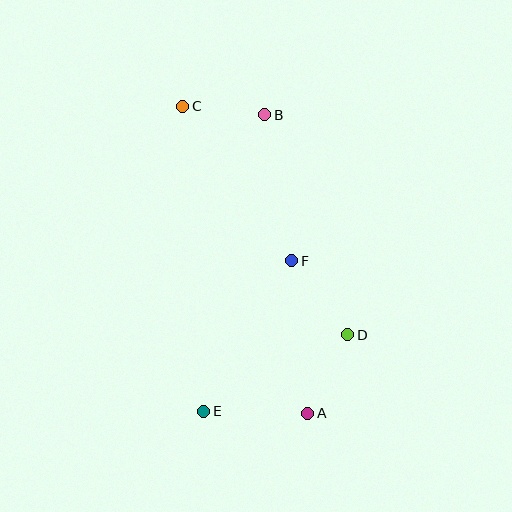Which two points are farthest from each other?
Points A and C are farthest from each other.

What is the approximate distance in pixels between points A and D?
The distance between A and D is approximately 88 pixels.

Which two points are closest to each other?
Points B and C are closest to each other.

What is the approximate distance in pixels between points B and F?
The distance between B and F is approximately 148 pixels.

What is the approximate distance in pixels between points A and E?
The distance between A and E is approximately 104 pixels.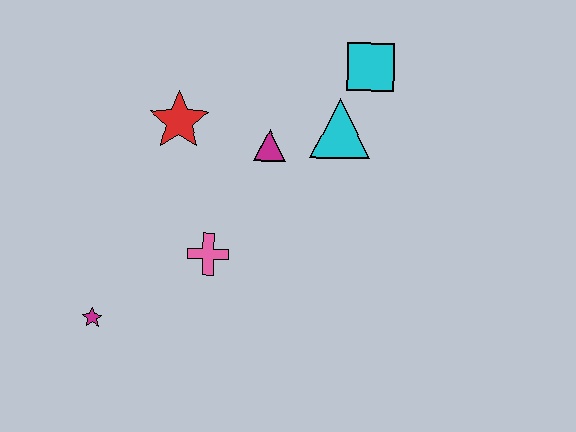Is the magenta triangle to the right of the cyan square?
No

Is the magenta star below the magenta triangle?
Yes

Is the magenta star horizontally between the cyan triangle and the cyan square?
No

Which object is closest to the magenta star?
The pink cross is closest to the magenta star.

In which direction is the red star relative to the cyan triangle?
The red star is to the left of the cyan triangle.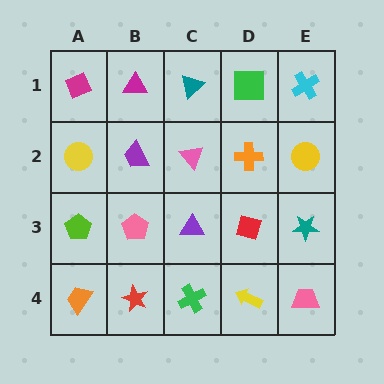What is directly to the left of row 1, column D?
A teal triangle.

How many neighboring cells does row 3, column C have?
4.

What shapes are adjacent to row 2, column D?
A green square (row 1, column D), a red square (row 3, column D), a pink triangle (row 2, column C), a yellow circle (row 2, column E).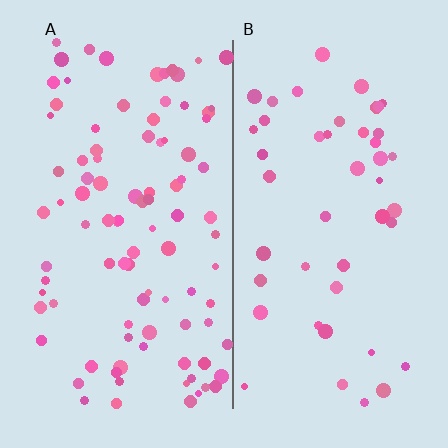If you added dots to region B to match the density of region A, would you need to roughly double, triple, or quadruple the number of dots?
Approximately double.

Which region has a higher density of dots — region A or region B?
A (the left).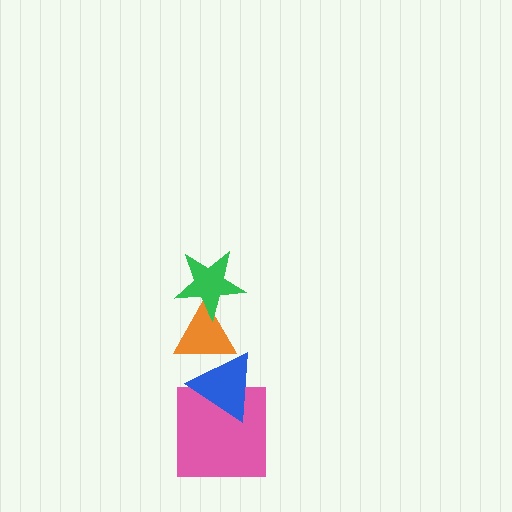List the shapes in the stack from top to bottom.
From top to bottom: the green star, the orange triangle, the blue triangle, the pink square.